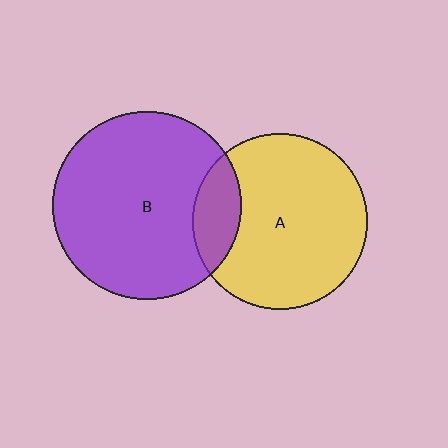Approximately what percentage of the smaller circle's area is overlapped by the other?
Approximately 15%.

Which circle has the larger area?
Circle B (purple).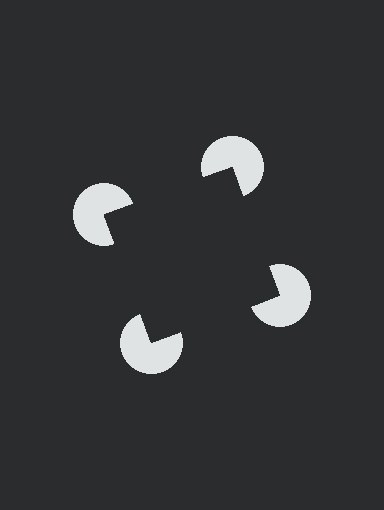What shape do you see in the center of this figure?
An illusory square — its edges are inferred from the aligned wedge cuts in the pac-man discs, not physically drawn.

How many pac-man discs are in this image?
There are 4 — one at each vertex of the illusory square.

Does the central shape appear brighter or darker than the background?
It typically appears slightly darker than the background, even though no actual brightness change is drawn.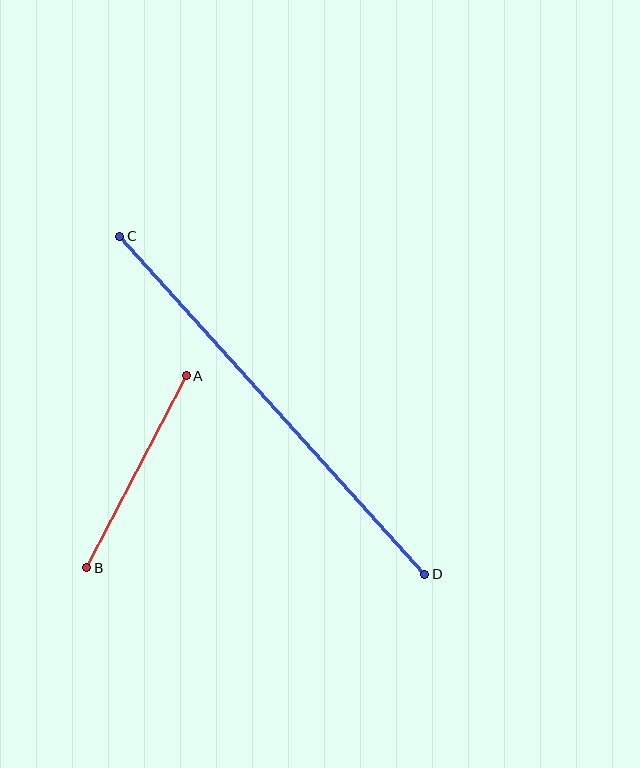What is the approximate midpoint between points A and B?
The midpoint is at approximately (137, 472) pixels.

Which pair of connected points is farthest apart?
Points C and D are farthest apart.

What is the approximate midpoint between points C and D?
The midpoint is at approximately (272, 405) pixels.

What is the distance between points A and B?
The distance is approximately 216 pixels.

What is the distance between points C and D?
The distance is approximately 455 pixels.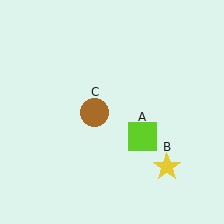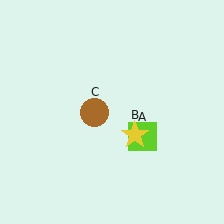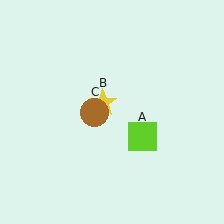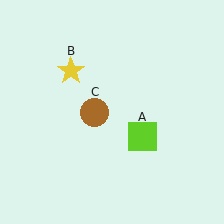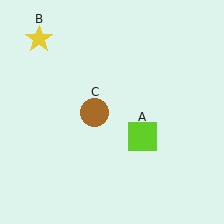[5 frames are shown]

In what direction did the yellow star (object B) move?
The yellow star (object B) moved up and to the left.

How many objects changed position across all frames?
1 object changed position: yellow star (object B).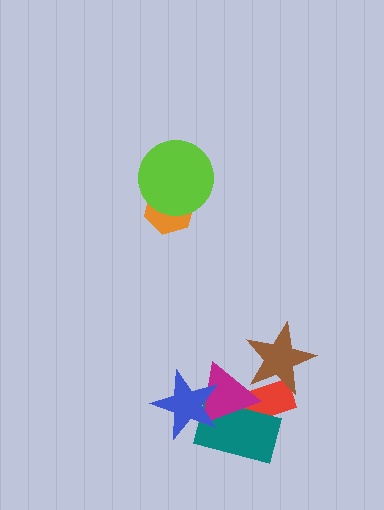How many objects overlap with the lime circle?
1 object overlaps with the lime circle.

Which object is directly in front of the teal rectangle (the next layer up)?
The magenta triangle is directly in front of the teal rectangle.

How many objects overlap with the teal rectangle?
3 objects overlap with the teal rectangle.